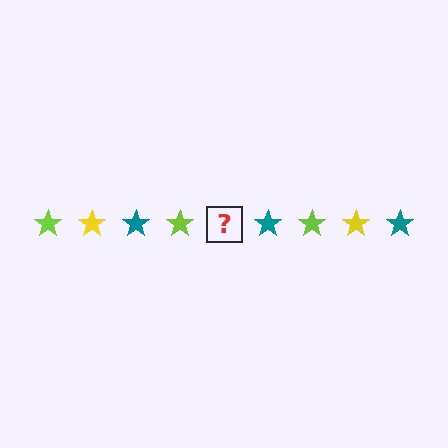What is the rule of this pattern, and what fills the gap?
The rule is that the pattern cycles through lime, yellow, teal stars. The gap should be filled with a yellow star.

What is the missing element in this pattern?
The missing element is a yellow star.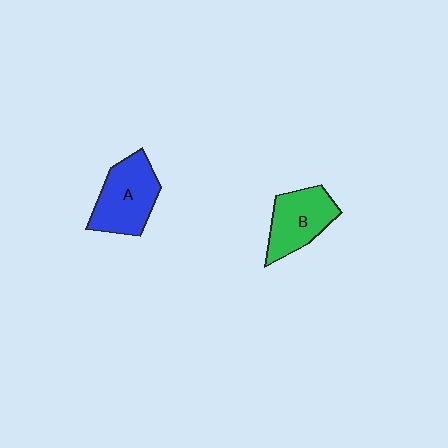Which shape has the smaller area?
Shape B (green).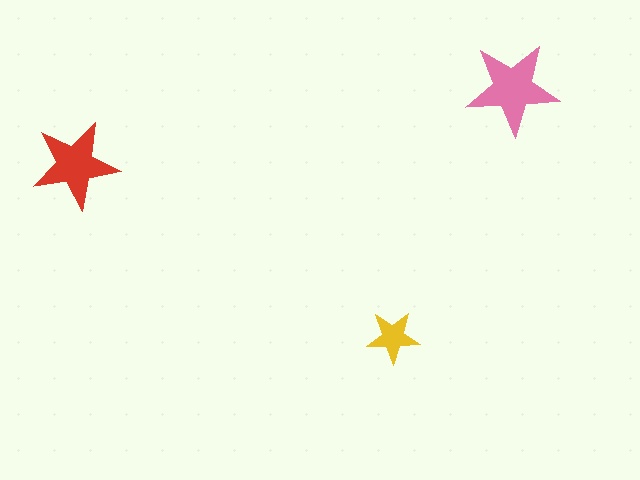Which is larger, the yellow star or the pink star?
The pink one.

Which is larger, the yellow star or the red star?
The red one.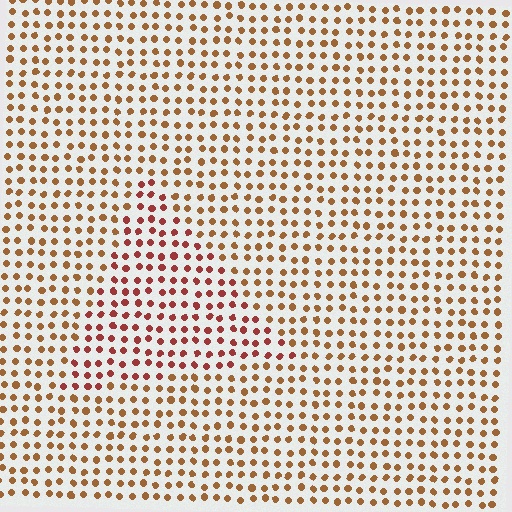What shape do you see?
I see a triangle.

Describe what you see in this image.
The image is filled with small brown elements in a uniform arrangement. A triangle-shaped region is visible where the elements are tinted to a slightly different hue, forming a subtle color boundary.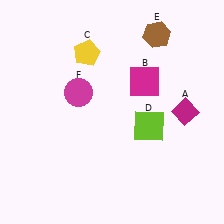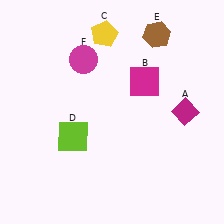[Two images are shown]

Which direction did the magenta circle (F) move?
The magenta circle (F) moved up.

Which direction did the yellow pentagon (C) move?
The yellow pentagon (C) moved up.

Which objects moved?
The objects that moved are: the yellow pentagon (C), the lime square (D), the magenta circle (F).